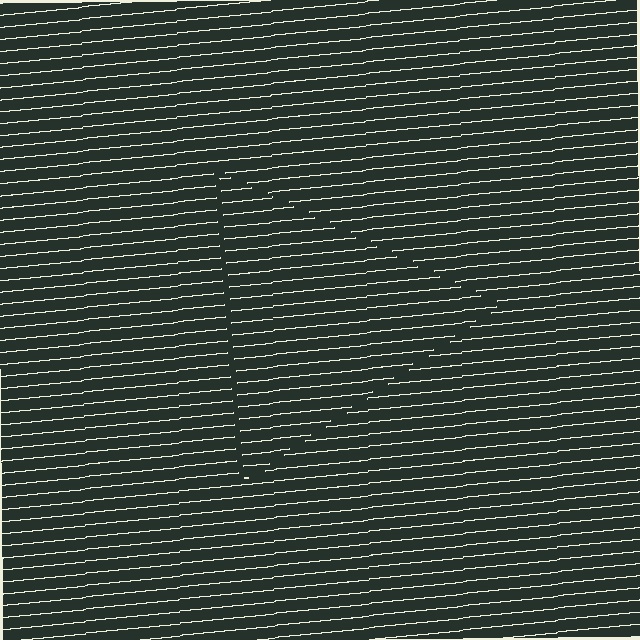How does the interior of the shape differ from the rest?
The interior of the shape contains the same grating, shifted by half a period — the contour is defined by the phase discontinuity where line-ends from the inner and outer gratings abut.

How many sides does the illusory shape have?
3 sides — the line-ends trace a triangle.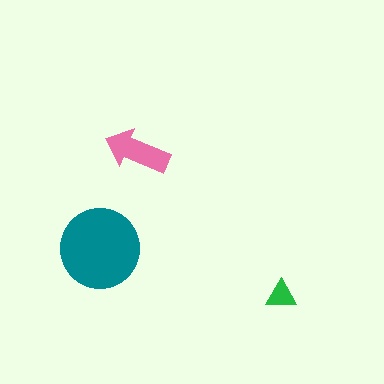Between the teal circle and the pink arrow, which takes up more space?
The teal circle.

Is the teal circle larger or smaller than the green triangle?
Larger.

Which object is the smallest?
The green triangle.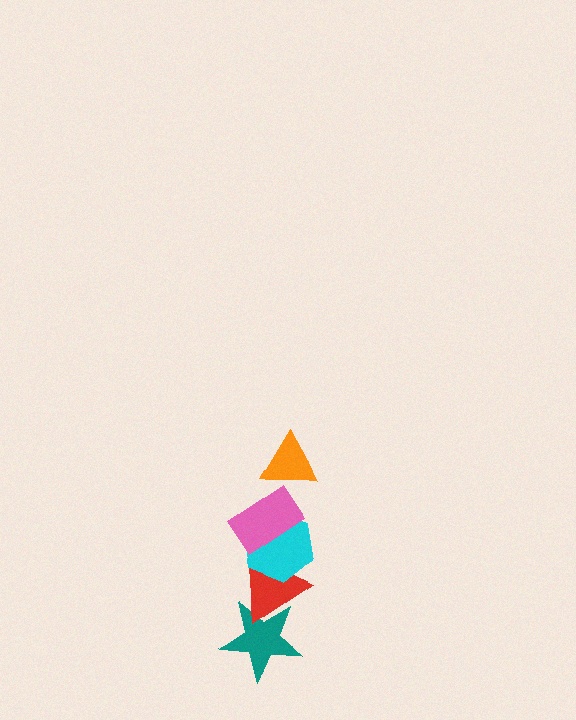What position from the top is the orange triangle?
The orange triangle is 1st from the top.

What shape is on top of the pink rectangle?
The orange triangle is on top of the pink rectangle.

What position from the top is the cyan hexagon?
The cyan hexagon is 3rd from the top.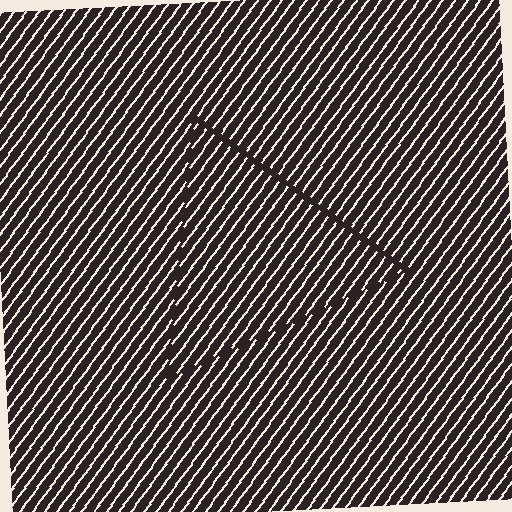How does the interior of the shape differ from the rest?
The interior of the shape contains the same grating, shifted by half a period — the contour is defined by the phase discontinuity where line-ends from the inner and outer gratings abut.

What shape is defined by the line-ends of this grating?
An illusory triangle. The interior of the shape contains the same grating, shifted by half a period — the contour is defined by the phase discontinuity where line-ends from the inner and outer gratings abut.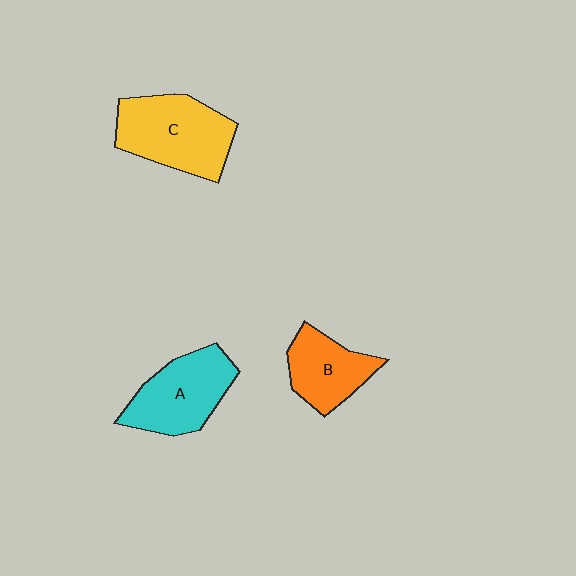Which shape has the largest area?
Shape C (yellow).